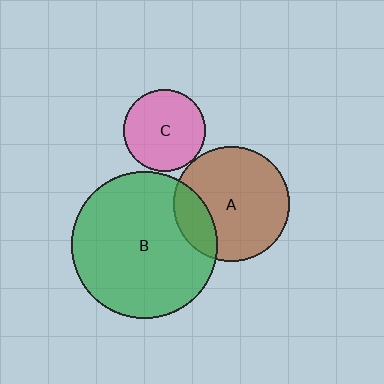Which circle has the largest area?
Circle B (green).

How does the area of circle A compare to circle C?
Approximately 2.0 times.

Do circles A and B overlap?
Yes.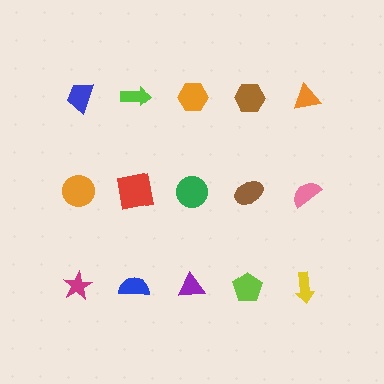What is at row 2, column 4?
A brown ellipse.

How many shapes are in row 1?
5 shapes.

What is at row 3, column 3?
A purple triangle.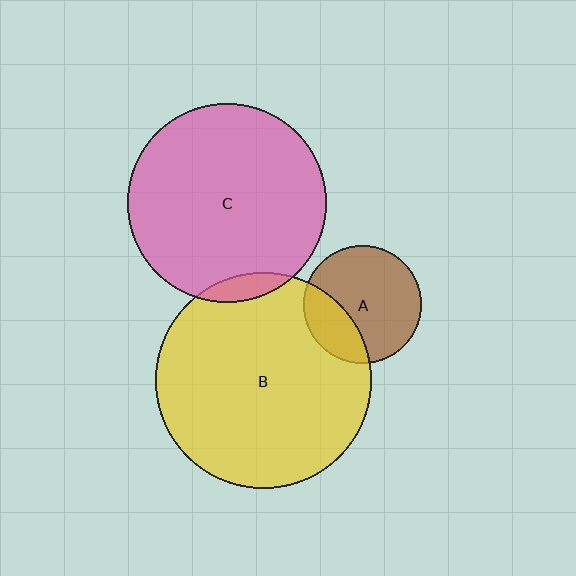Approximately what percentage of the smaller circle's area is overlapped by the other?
Approximately 5%.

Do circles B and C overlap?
Yes.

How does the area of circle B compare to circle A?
Approximately 3.4 times.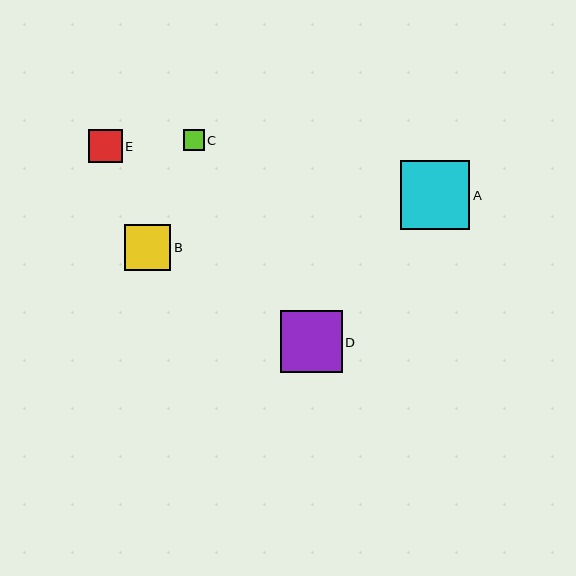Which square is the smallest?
Square C is the smallest with a size of approximately 21 pixels.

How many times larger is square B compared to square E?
Square B is approximately 1.4 times the size of square E.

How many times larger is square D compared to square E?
Square D is approximately 1.8 times the size of square E.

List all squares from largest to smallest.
From largest to smallest: A, D, B, E, C.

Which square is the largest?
Square A is the largest with a size of approximately 70 pixels.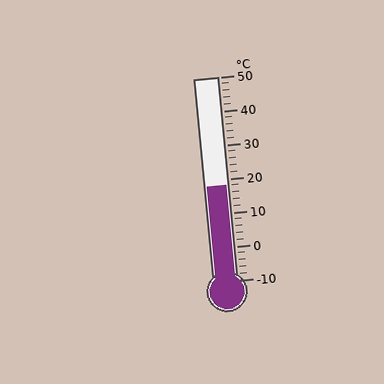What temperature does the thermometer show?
The thermometer shows approximately 18°C.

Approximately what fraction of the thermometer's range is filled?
The thermometer is filled to approximately 45% of its range.